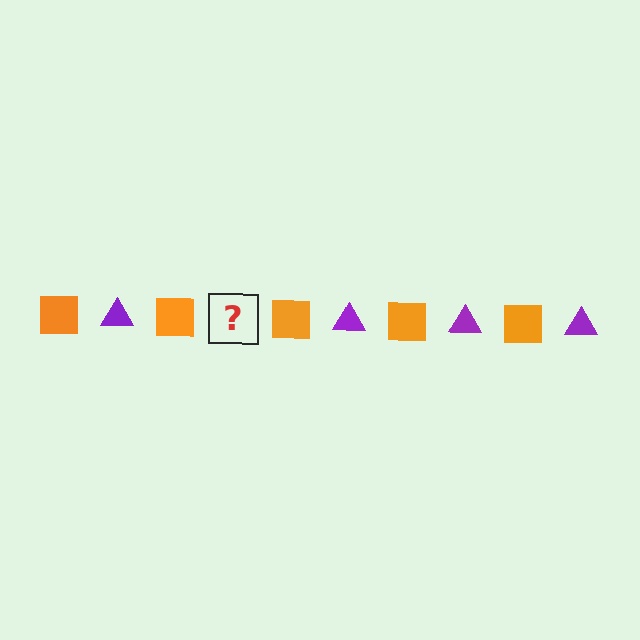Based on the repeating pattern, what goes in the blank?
The blank should be a purple triangle.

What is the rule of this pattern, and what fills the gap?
The rule is that the pattern alternates between orange square and purple triangle. The gap should be filled with a purple triangle.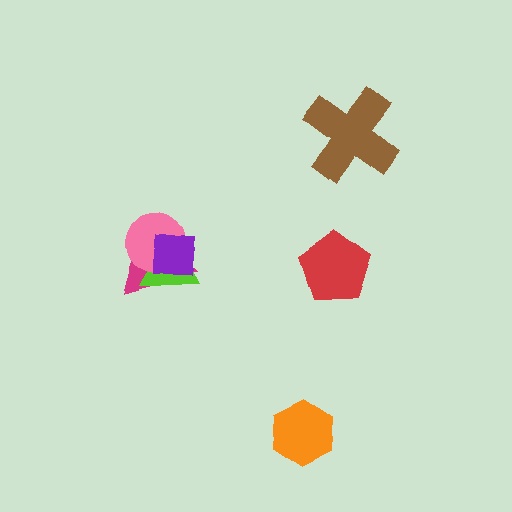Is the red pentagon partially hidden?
No, no other shape covers it.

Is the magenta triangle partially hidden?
Yes, it is partially covered by another shape.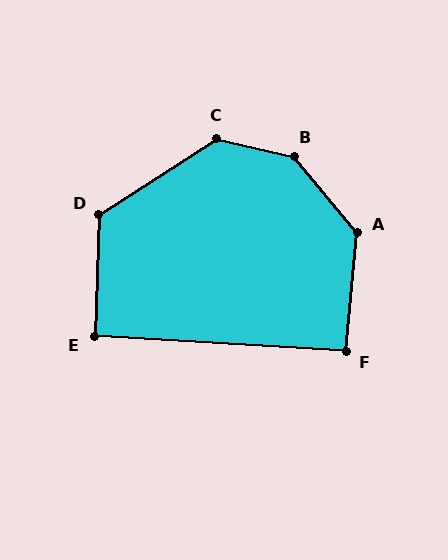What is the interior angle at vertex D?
Approximately 125 degrees (obtuse).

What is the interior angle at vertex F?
Approximately 92 degrees (approximately right).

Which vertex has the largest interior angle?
B, at approximately 143 degrees.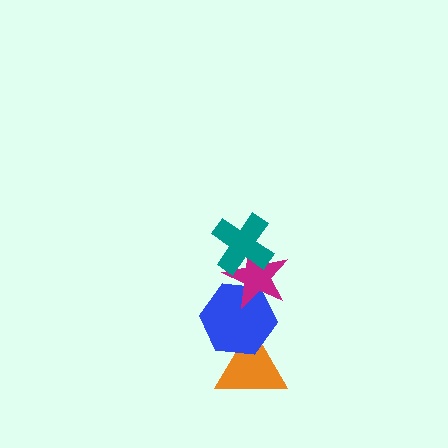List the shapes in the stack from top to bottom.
From top to bottom: the teal cross, the magenta star, the blue hexagon, the orange triangle.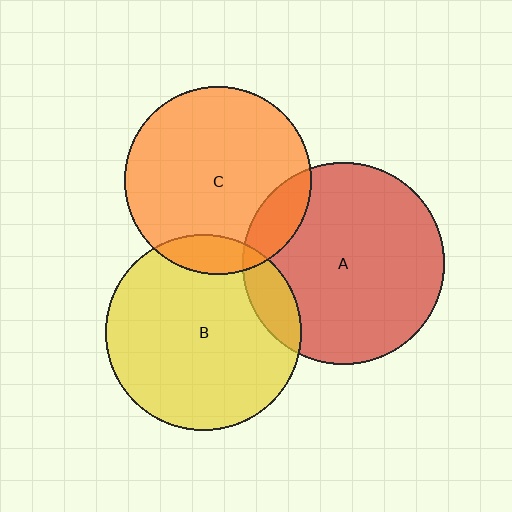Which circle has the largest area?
Circle A (red).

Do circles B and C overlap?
Yes.